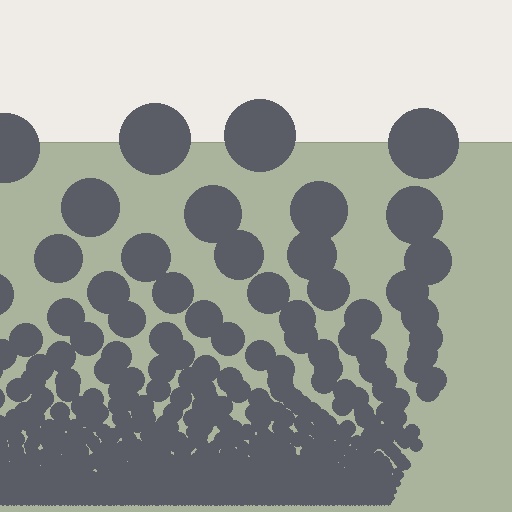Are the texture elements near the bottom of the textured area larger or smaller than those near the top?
Smaller. The gradient is inverted — elements near the bottom are smaller and denser.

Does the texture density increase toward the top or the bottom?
Density increases toward the bottom.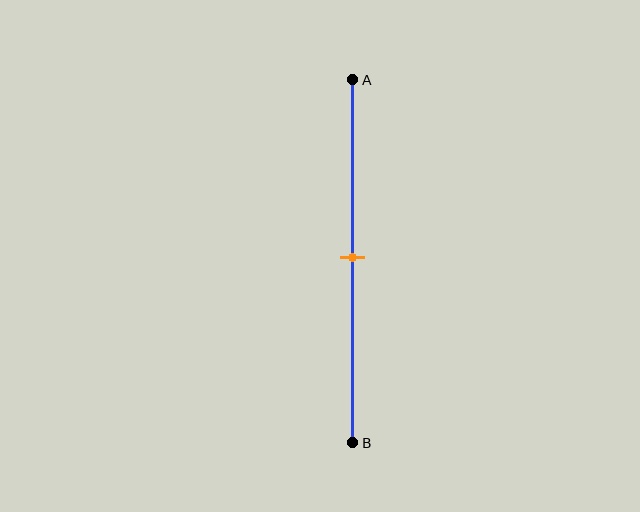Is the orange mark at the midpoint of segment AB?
Yes, the mark is approximately at the midpoint.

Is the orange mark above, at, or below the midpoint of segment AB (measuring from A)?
The orange mark is approximately at the midpoint of segment AB.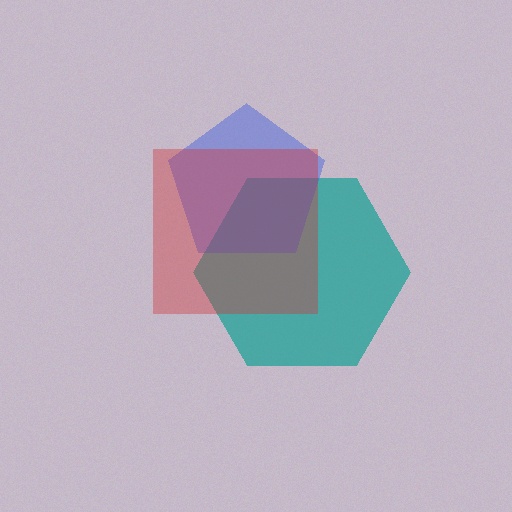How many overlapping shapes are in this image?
There are 3 overlapping shapes in the image.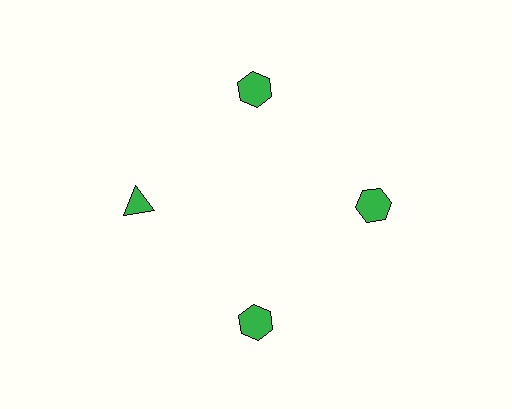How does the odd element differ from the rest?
It has a different shape: triangle instead of hexagon.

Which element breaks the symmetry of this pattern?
The green triangle at roughly the 9 o'clock position breaks the symmetry. All other shapes are green hexagons.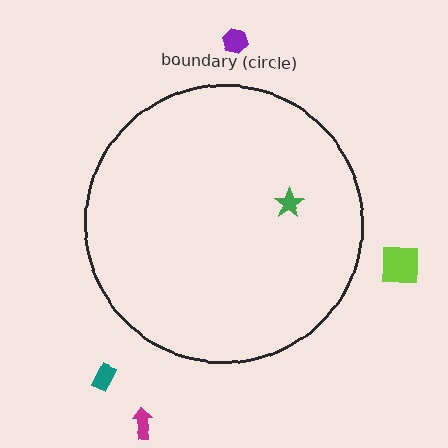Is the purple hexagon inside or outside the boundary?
Outside.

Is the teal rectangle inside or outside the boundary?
Outside.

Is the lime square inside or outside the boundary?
Outside.